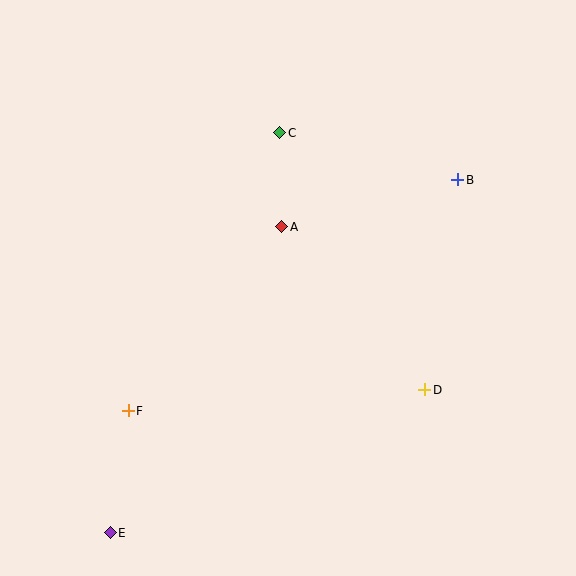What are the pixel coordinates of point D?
Point D is at (425, 390).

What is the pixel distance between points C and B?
The distance between C and B is 184 pixels.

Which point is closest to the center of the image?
Point A at (282, 227) is closest to the center.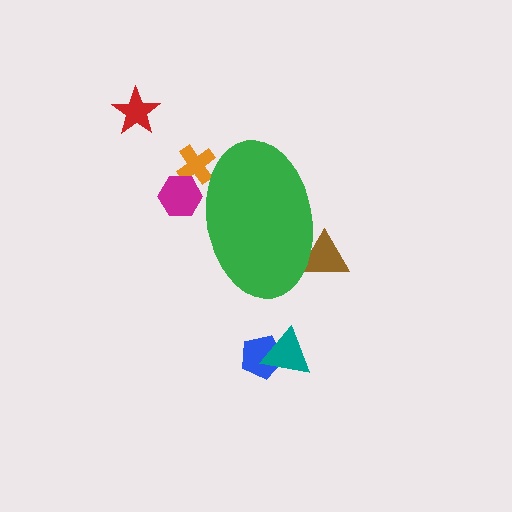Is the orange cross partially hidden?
Yes, the orange cross is partially hidden behind the green ellipse.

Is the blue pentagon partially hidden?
No, the blue pentagon is fully visible.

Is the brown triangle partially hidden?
Yes, the brown triangle is partially hidden behind the green ellipse.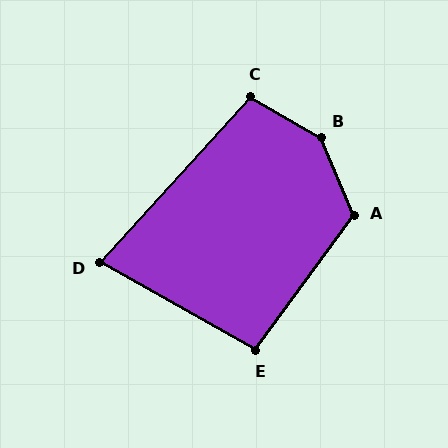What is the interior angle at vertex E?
Approximately 97 degrees (obtuse).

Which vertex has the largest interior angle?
B, at approximately 143 degrees.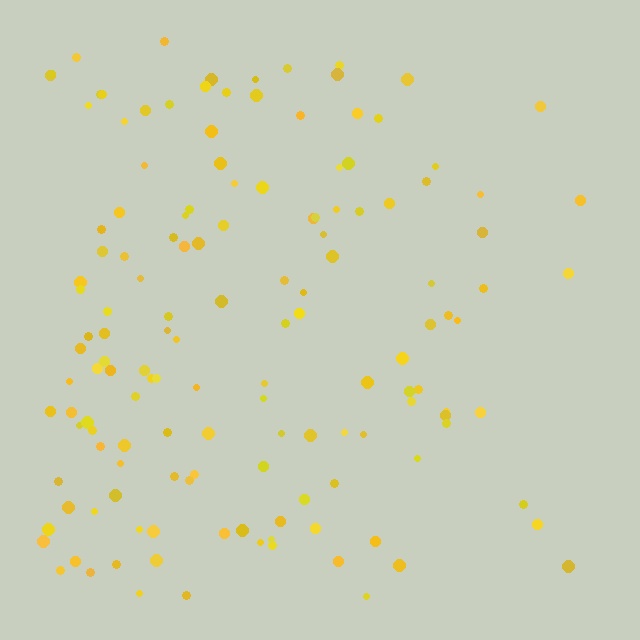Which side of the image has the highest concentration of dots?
The left.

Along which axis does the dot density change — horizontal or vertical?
Horizontal.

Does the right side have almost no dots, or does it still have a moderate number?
Still a moderate number, just noticeably fewer than the left.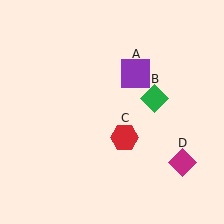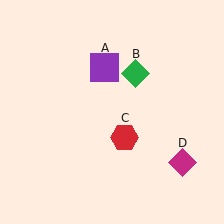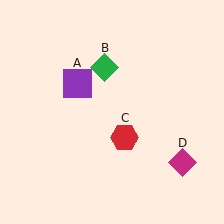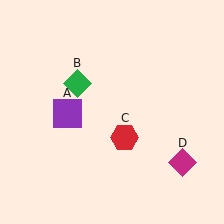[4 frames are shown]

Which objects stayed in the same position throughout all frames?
Red hexagon (object C) and magenta diamond (object D) remained stationary.